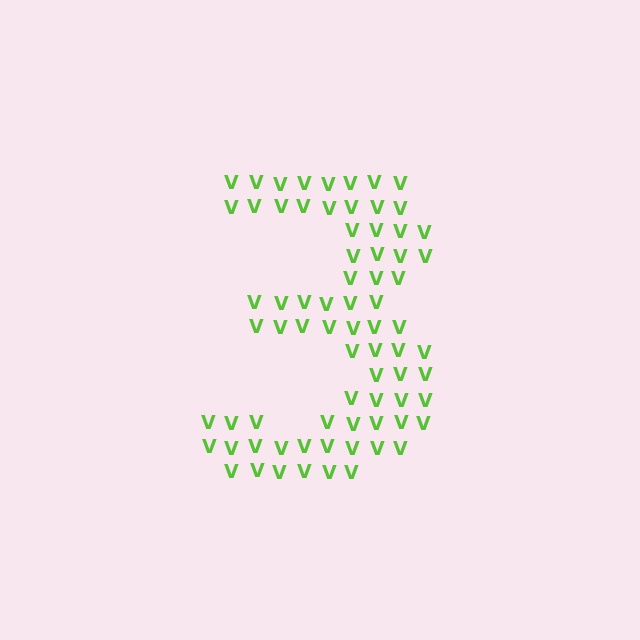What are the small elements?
The small elements are letter V's.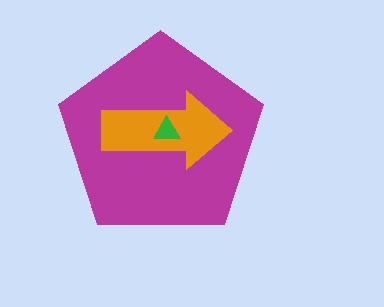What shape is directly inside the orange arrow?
The green triangle.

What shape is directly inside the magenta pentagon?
The orange arrow.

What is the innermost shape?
The green triangle.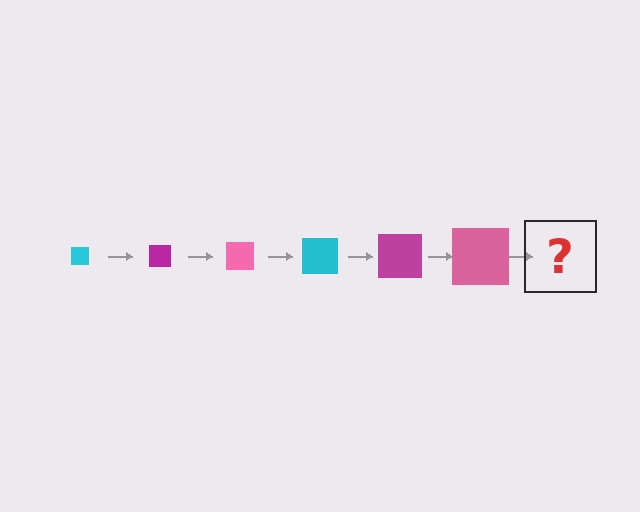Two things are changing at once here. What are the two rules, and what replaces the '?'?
The two rules are that the square grows larger each step and the color cycles through cyan, magenta, and pink. The '?' should be a cyan square, larger than the previous one.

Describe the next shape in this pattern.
It should be a cyan square, larger than the previous one.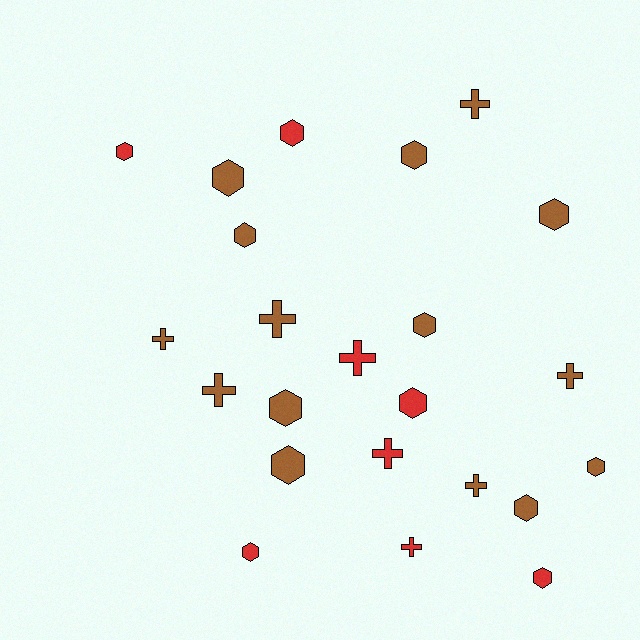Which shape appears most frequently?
Hexagon, with 14 objects.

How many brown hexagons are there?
There are 9 brown hexagons.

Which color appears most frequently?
Brown, with 15 objects.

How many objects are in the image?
There are 23 objects.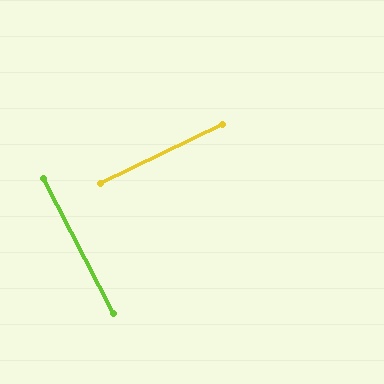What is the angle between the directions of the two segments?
Approximately 88 degrees.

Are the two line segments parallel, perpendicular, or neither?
Perpendicular — they meet at approximately 88°.